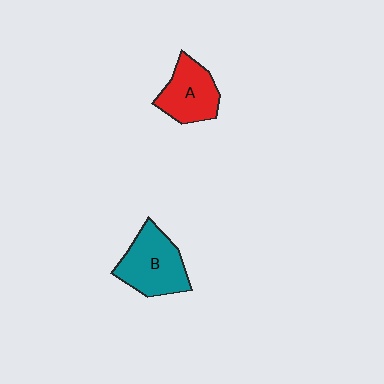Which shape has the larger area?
Shape B (teal).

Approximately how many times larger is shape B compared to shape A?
Approximately 1.2 times.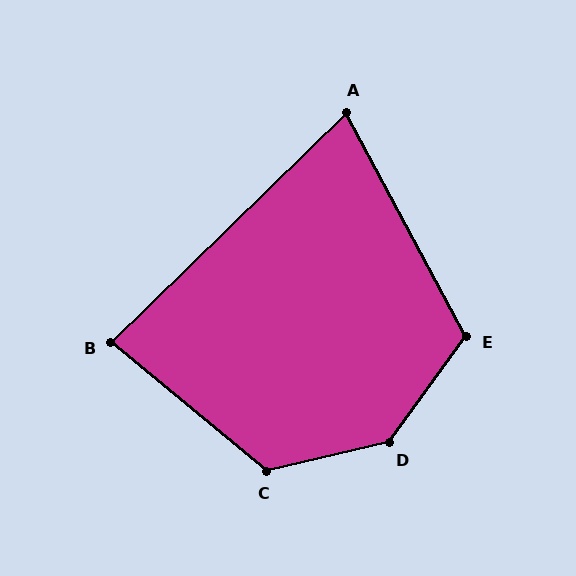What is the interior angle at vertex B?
Approximately 84 degrees (acute).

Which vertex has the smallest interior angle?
A, at approximately 74 degrees.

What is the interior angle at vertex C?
Approximately 127 degrees (obtuse).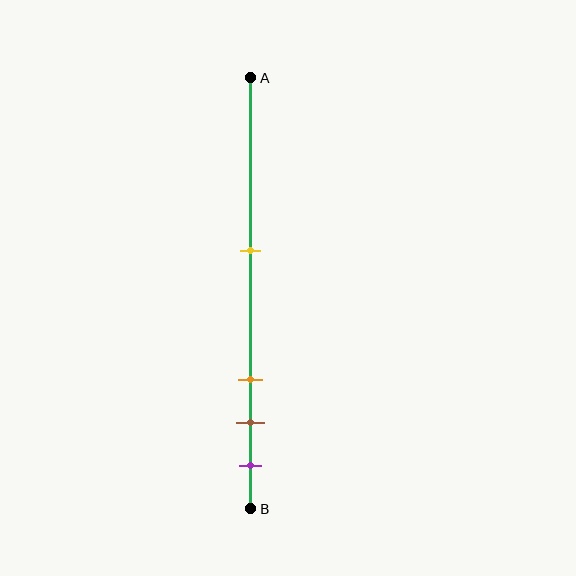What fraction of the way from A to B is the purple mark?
The purple mark is approximately 90% (0.9) of the way from A to B.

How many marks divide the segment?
There are 4 marks dividing the segment.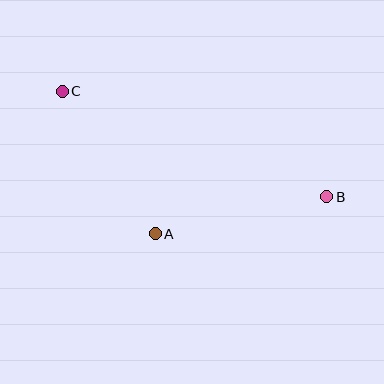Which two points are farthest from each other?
Points B and C are farthest from each other.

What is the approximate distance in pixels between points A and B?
The distance between A and B is approximately 176 pixels.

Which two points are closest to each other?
Points A and C are closest to each other.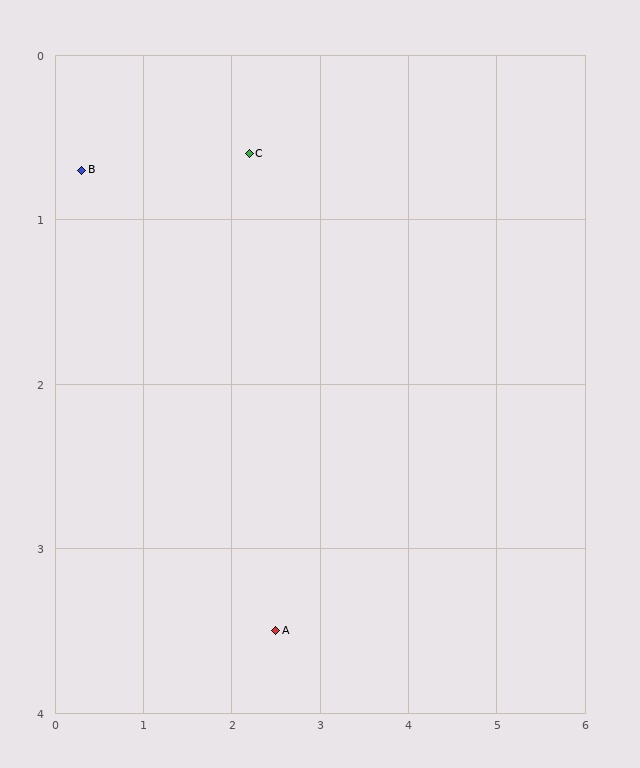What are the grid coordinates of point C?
Point C is at approximately (2.2, 0.6).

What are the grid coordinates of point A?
Point A is at approximately (2.5, 3.5).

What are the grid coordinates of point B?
Point B is at approximately (0.3, 0.7).